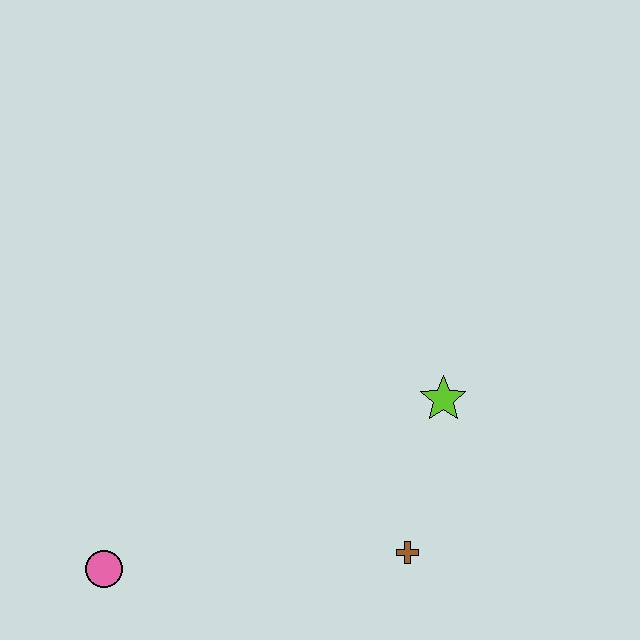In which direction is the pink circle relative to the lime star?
The pink circle is to the left of the lime star.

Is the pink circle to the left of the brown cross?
Yes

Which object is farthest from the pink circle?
The lime star is farthest from the pink circle.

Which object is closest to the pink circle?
The brown cross is closest to the pink circle.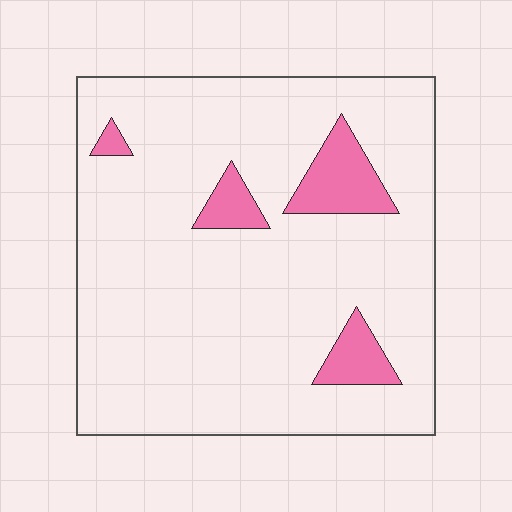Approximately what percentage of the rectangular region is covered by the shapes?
Approximately 10%.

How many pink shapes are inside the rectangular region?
4.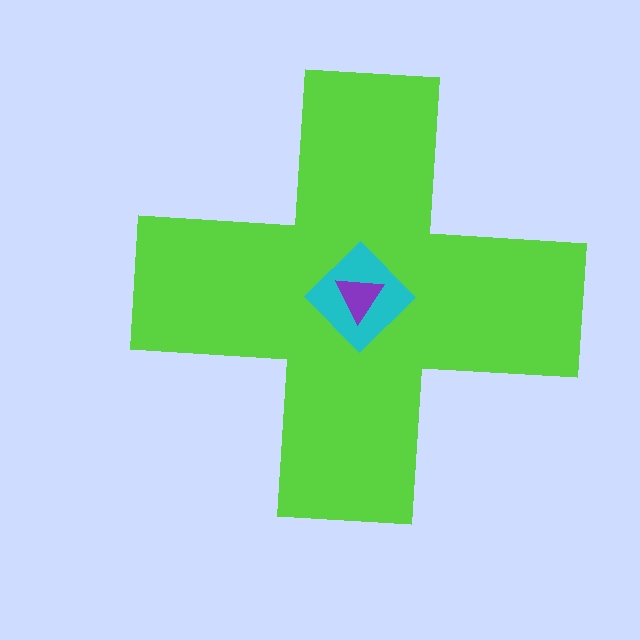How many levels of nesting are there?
3.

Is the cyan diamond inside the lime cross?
Yes.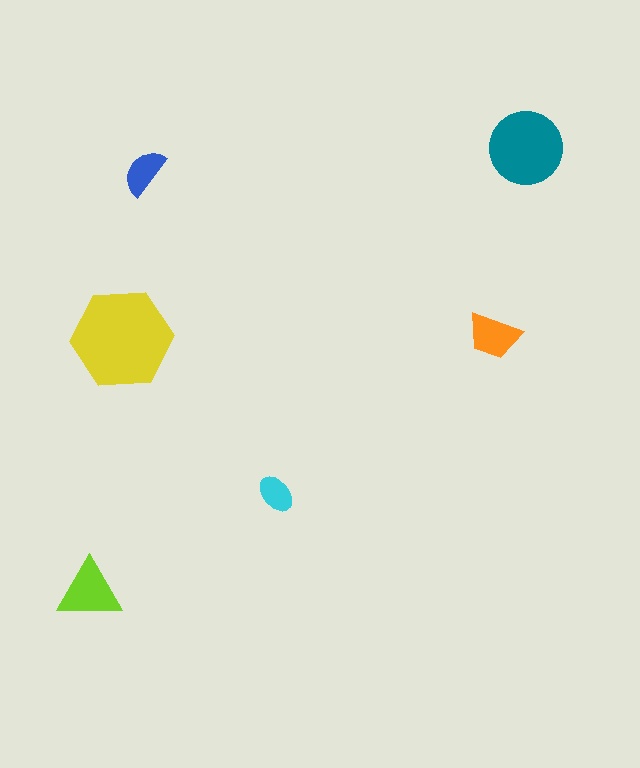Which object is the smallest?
The cyan ellipse.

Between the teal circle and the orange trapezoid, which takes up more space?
The teal circle.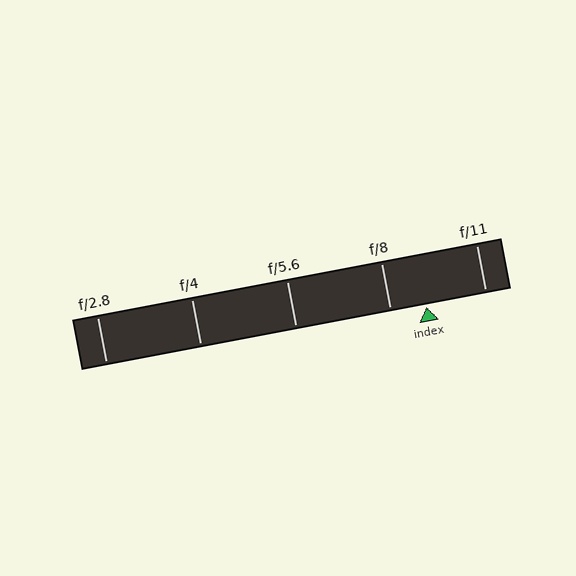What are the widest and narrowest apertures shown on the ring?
The widest aperture shown is f/2.8 and the narrowest is f/11.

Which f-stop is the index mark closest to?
The index mark is closest to f/8.